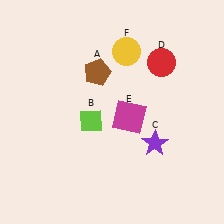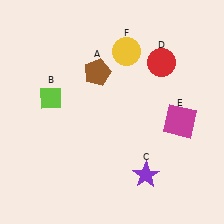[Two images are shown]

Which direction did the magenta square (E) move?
The magenta square (E) moved right.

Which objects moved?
The objects that moved are: the lime diamond (B), the purple star (C), the magenta square (E).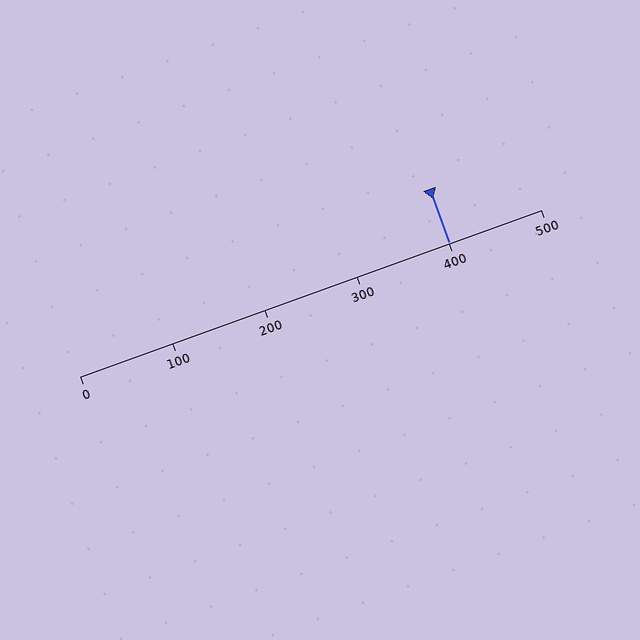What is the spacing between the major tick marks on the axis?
The major ticks are spaced 100 apart.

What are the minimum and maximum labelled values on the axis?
The axis runs from 0 to 500.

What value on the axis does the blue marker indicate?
The marker indicates approximately 400.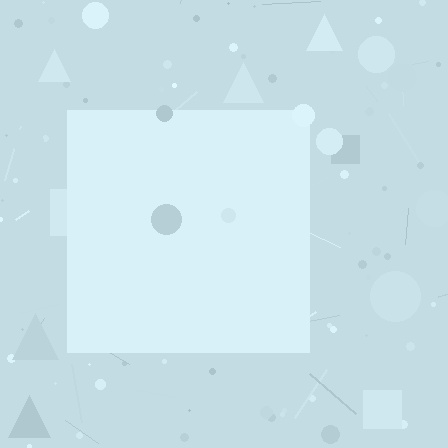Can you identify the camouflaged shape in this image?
The camouflaged shape is a square.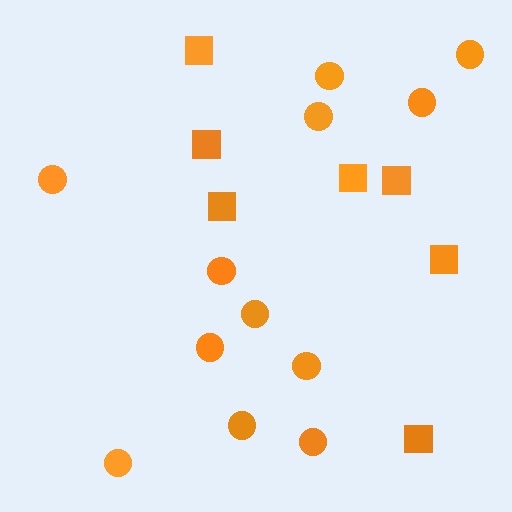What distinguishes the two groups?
There are 2 groups: one group of circles (12) and one group of squares (7).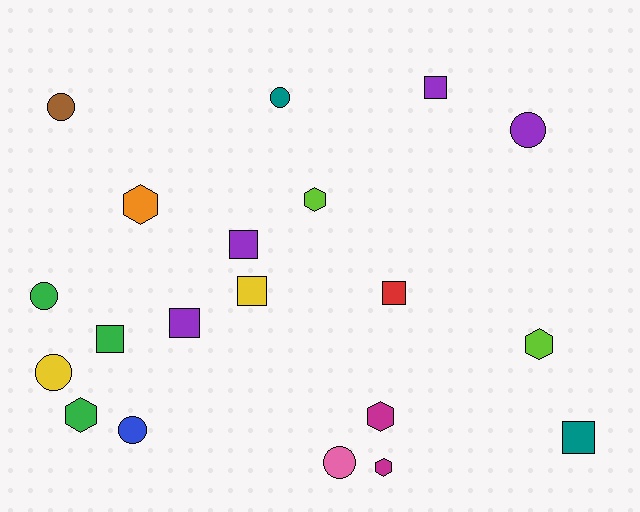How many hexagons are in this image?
There are 6 hexagons.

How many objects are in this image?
There are 20 objects.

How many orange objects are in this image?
There is 1 orange object.